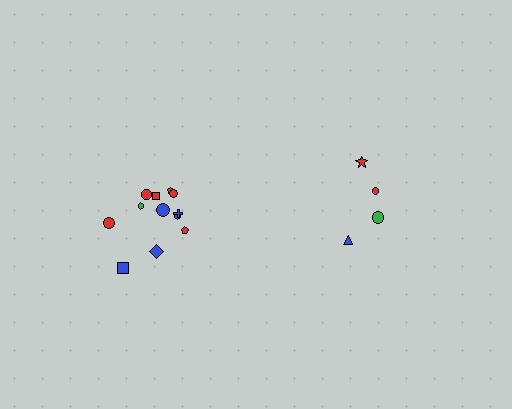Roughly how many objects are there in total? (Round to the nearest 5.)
Roughly 15 objects in total.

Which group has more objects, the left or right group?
The left group.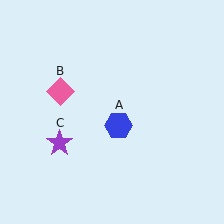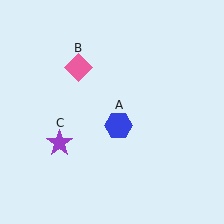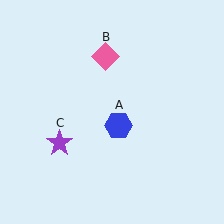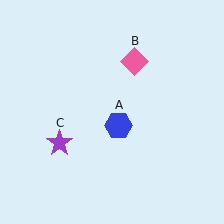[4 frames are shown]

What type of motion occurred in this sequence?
The pink diamond (object B) rotated clockwise around the center of the scene.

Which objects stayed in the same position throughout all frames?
Blue hexagon (object A) and purple star (object C) remained stationary.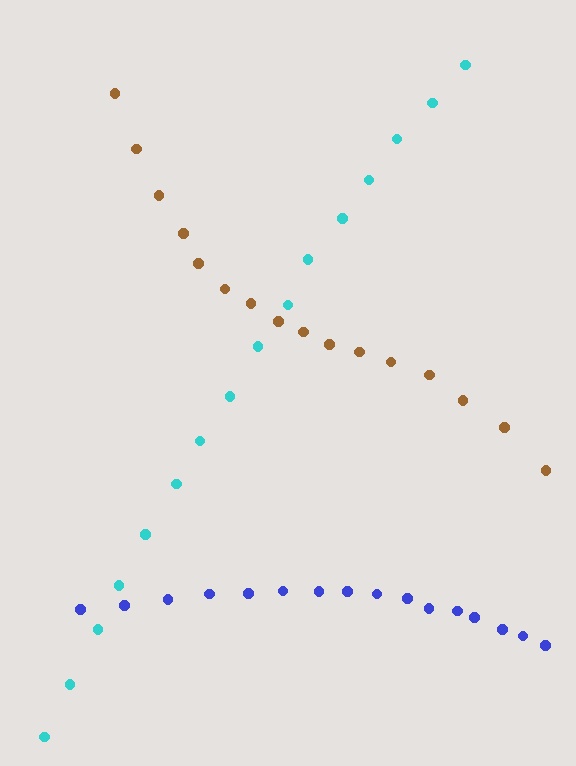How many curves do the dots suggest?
There are 3 distinct paths.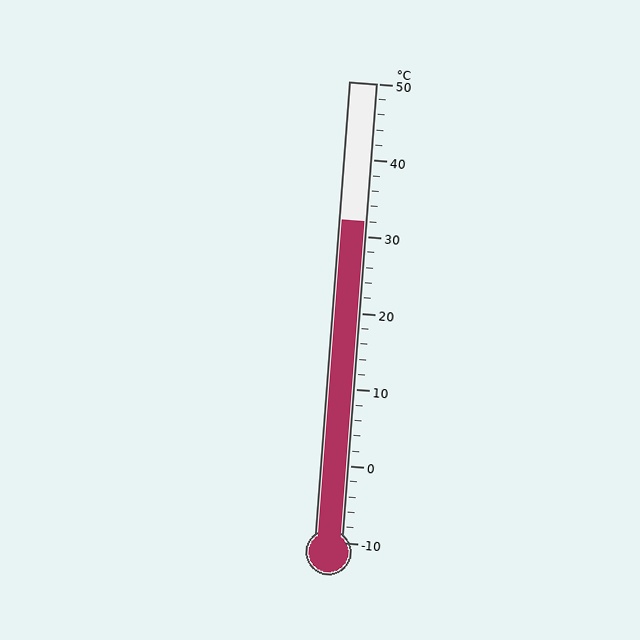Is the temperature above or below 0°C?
The temperature is above 0°C.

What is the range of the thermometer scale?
The thermometer scale ranges from -10°C to 50°C.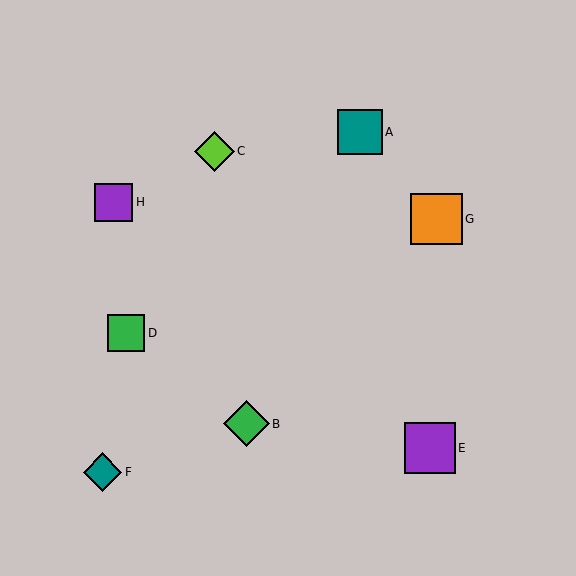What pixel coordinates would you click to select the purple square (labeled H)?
Click at (114, 202) to select the purple square H.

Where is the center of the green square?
The center of the green square is at (126, 333).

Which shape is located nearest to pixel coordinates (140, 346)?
The green square (labeled D) at (126, 333) is nearest to that location.